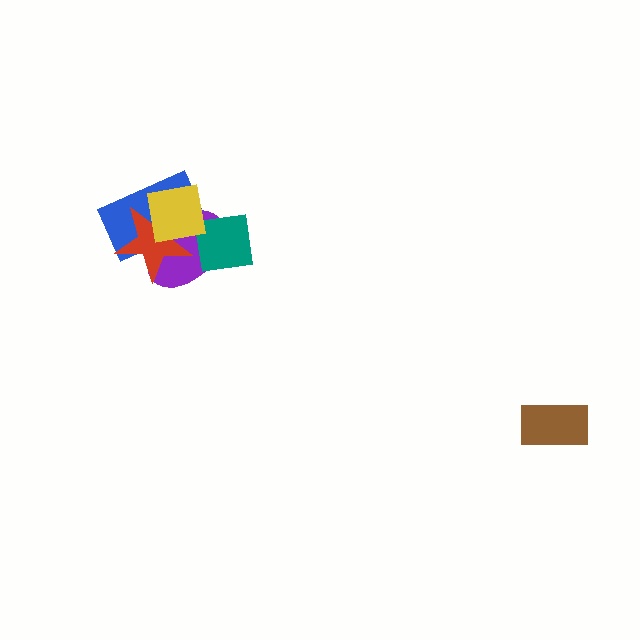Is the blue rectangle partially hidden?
Yes, it is partially covered by another shape.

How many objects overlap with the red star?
3 objects overlap with the red star.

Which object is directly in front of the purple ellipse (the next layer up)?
The red star is directly in front of the purple ellipse.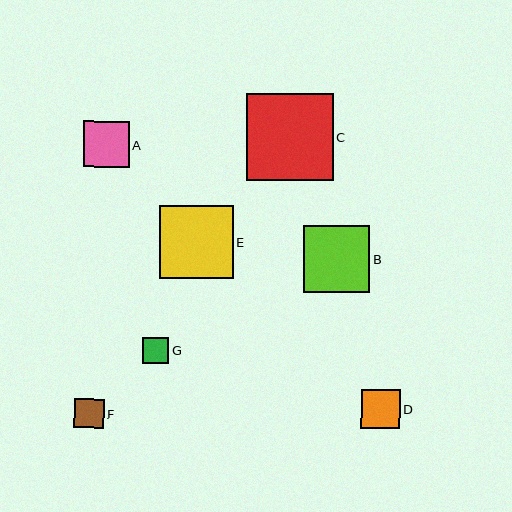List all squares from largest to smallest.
From largest to smallest: C, E, B, A, D, F, G.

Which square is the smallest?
Square G is the smallest with a size of approximately 26 pixels.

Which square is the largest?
Square C is the largest with a size of approximately 87 pixels.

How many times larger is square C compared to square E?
Square C is approximately 1.2 times the size of square E.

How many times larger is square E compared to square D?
Square E is approximately 1.9 times the size of square D.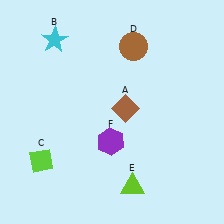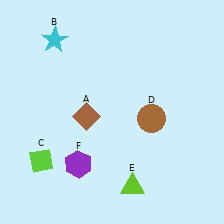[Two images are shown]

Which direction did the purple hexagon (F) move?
The purple hexagon (F) moved left.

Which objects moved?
The objects that moved are: the brown diamond (A), the brown circle (D), the purple hexagon (F).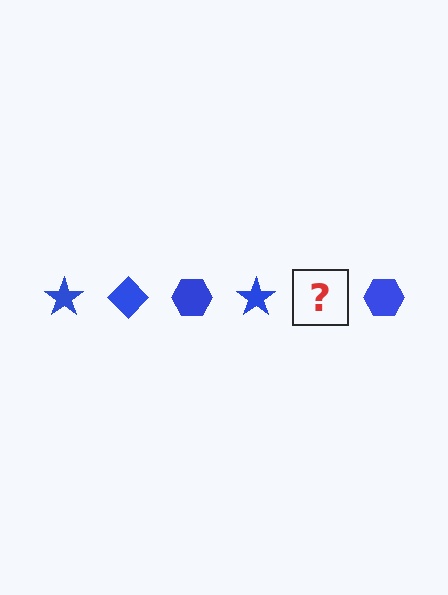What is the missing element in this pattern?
The missing element is a blue diamond.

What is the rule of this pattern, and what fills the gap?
The rule is that the pattern cycles through star, diamond, hexagon shapes in blue. The gap should be filled with a blue diamond.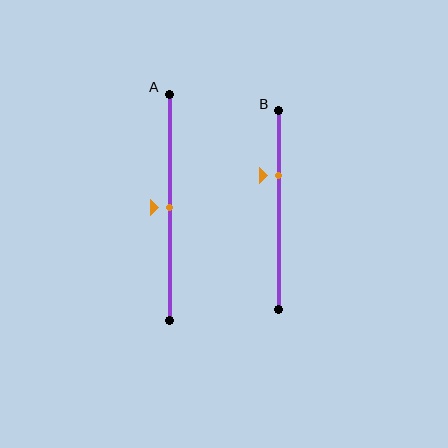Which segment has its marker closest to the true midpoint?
Segment A has its marker closest to the true midpoint.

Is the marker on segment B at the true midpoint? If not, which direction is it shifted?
No, the marker on segment B is shifted upward by about 17% of the segment length.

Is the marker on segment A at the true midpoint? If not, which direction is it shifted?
Yes, the marker on segment A is at the true midpoint.